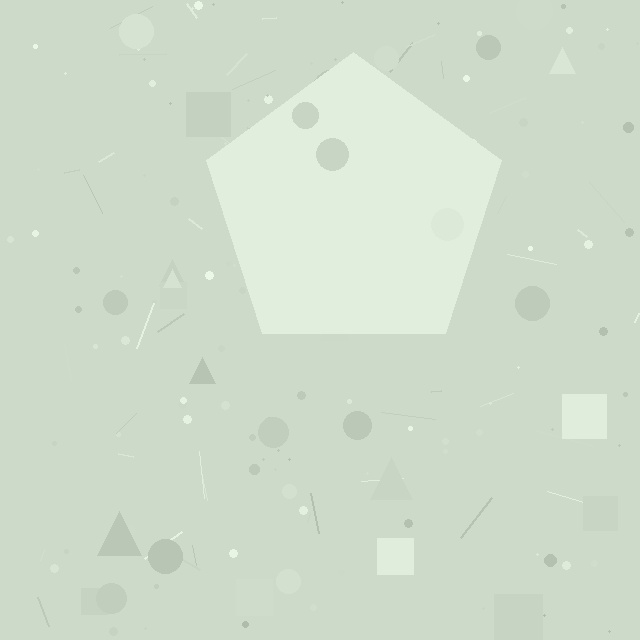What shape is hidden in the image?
A pentagon is hidden in the image.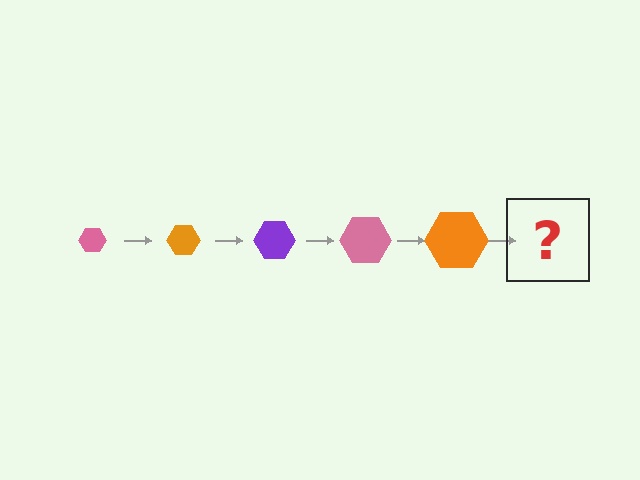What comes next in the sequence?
The next element should be a purple hexagon, larger than the previous one.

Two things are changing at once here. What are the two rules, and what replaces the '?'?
The two rules are that the hexagon grows larger each step and the color cycles through pink, orange, and purple. The '?' should be a purple hexagon, larger than the previous one.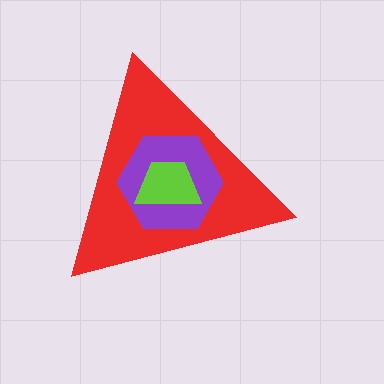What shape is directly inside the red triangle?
The purple hexagon.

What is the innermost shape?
The lime trapezoid.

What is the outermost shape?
The red triangle.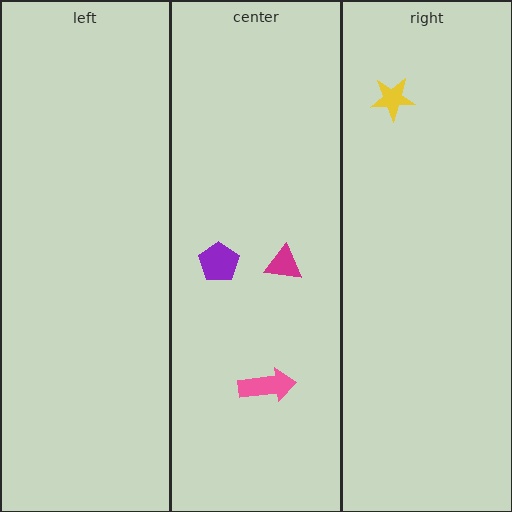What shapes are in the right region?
The yellow star.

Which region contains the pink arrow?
The center region.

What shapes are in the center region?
The magenta triangle, the pink arrow, the purple pentagon.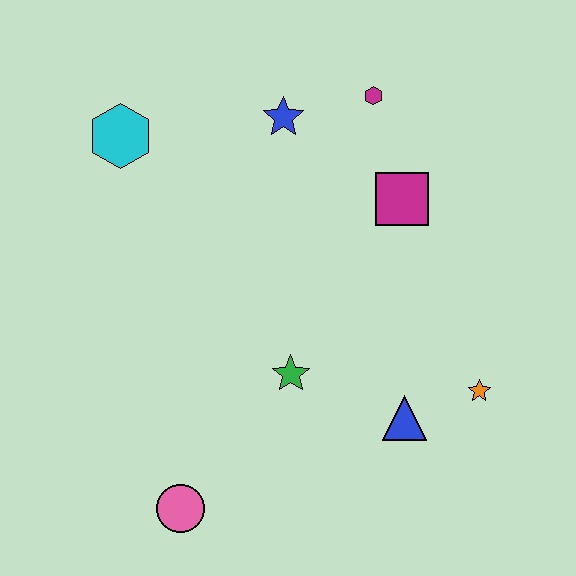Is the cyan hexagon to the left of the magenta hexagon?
Yes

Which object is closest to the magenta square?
The magenta hexagon is closest to the magenta square.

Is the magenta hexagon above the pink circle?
Yes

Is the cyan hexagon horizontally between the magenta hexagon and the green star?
No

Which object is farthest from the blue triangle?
The cyan hexagon is farthest from the blue triangle.